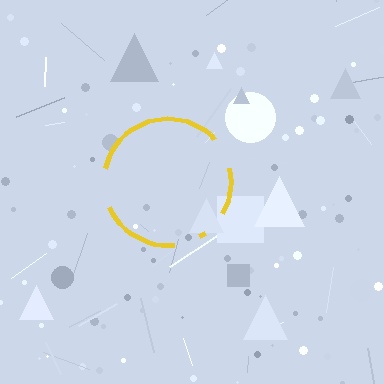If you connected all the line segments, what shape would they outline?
They would outline a circle.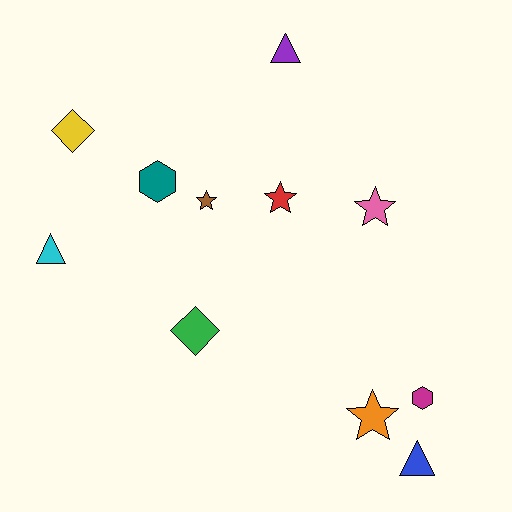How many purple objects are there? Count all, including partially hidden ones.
There is 1 purple object.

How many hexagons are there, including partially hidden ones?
There are 2 hexagons.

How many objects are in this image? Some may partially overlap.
There are 11 objects.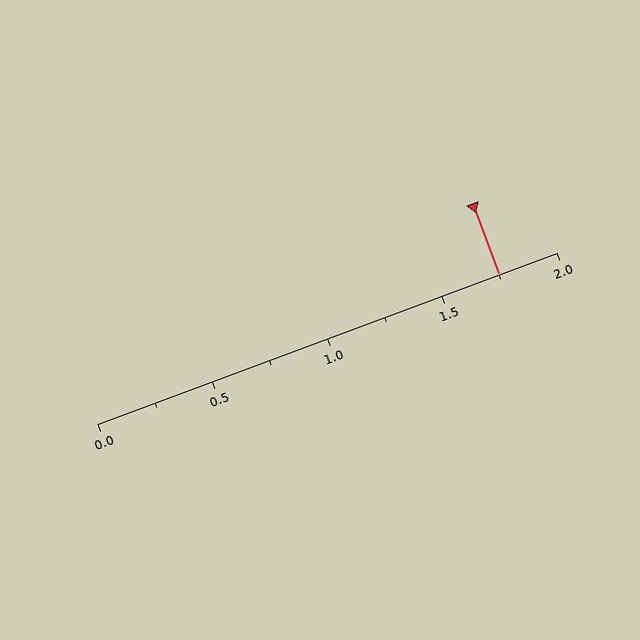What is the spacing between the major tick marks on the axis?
The major ticks are spaced 0.5 apart.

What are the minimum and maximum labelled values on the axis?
The axis runs from 0.0 to 2.0.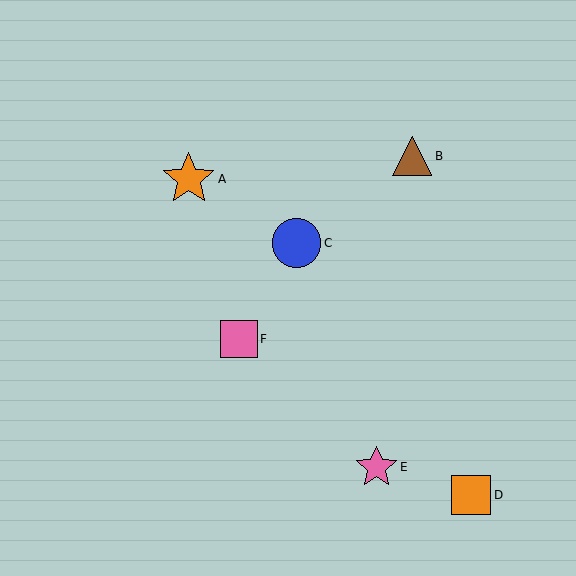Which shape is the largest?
The orange star (labeled A) is the largest.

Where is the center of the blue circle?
The center of the blue circle is at (296, 243).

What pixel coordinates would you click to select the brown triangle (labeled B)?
Click at (412, 156) to select the brown triangle B.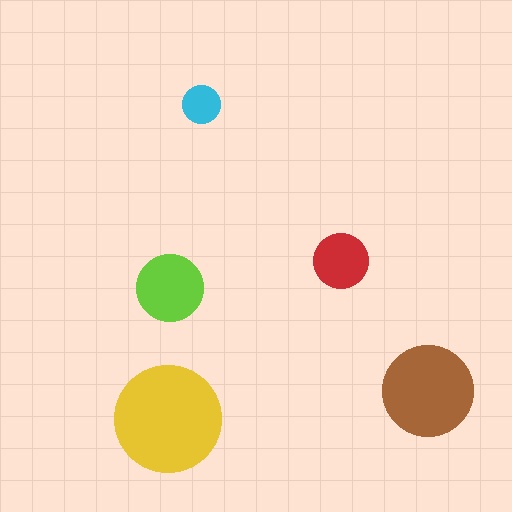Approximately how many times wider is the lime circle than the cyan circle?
About 2 times wider.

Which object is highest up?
The cyan circle is topmost.